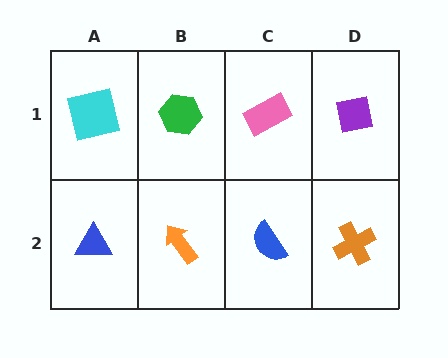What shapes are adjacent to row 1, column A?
A blue triangle (row 2, column A), a green hexagon (row 1, column B).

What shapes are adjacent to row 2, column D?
A purple square (row 1, column D), a blue semicircle (row 2, column C).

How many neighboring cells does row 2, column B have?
3.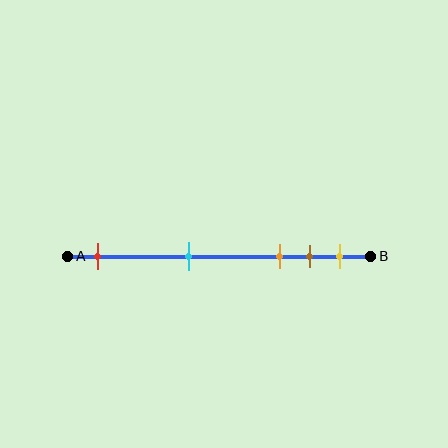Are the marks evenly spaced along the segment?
No, the marks are not evenly spaced.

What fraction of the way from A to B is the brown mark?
The brown mark is approximately 80% (0.8) of the way from A to B.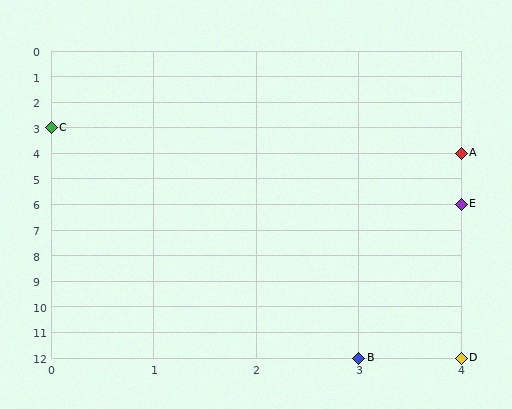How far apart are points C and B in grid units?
Points C and B are 3 columns and 9 rows apart (about 9.5 grid units diagonally).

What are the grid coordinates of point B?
Point B is at grid coordinates (3, 12).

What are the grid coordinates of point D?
Point D is at grid coordinates (4, 12).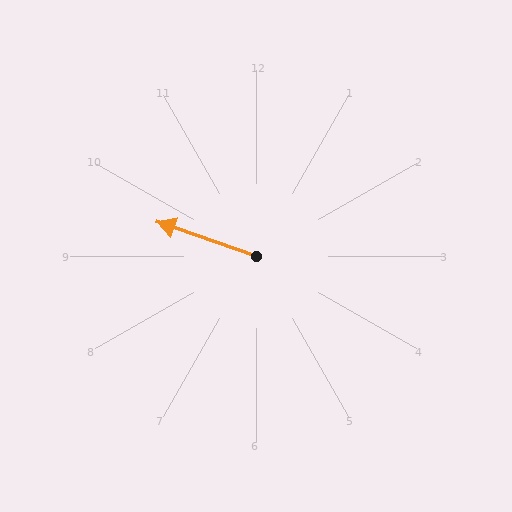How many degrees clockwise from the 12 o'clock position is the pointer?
Approximately 289 degrees.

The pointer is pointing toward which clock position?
Roughly 10 o'clock.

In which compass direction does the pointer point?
West.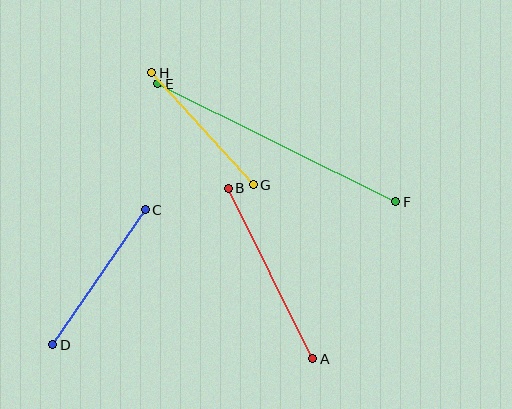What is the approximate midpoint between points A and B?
The midpoint is at approximately (270, 274) pixels.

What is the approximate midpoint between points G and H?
The midpoint is at approximately (202, 129) pixels.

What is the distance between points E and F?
The distance is approximately 266 pixels.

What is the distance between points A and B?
The distance is approximately 190 pixels.